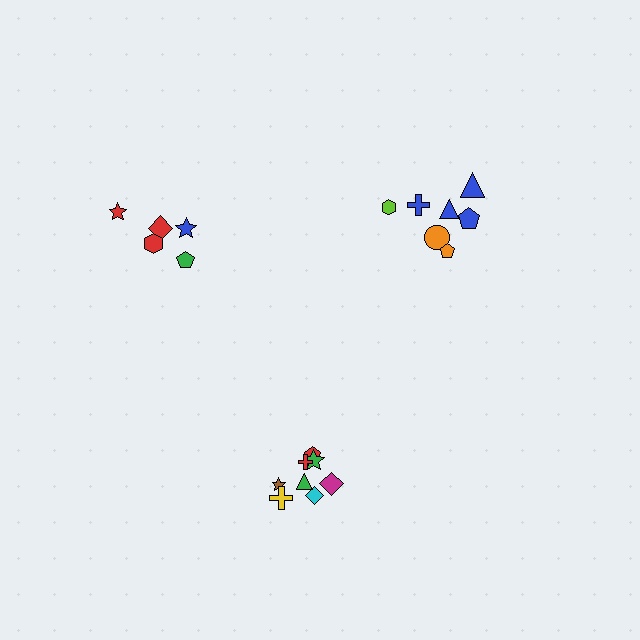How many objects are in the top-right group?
There are 7 objects.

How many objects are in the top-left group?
There are 5 objects.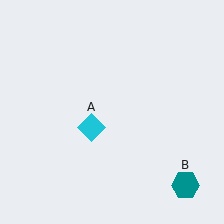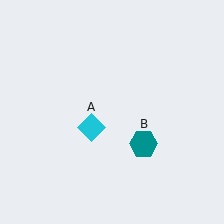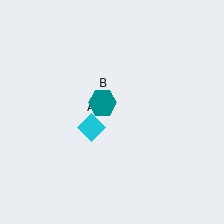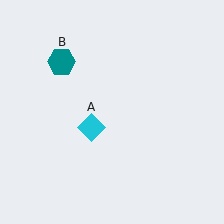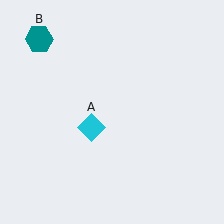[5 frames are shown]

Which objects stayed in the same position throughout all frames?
Cyan diamond (object A) remained stationary.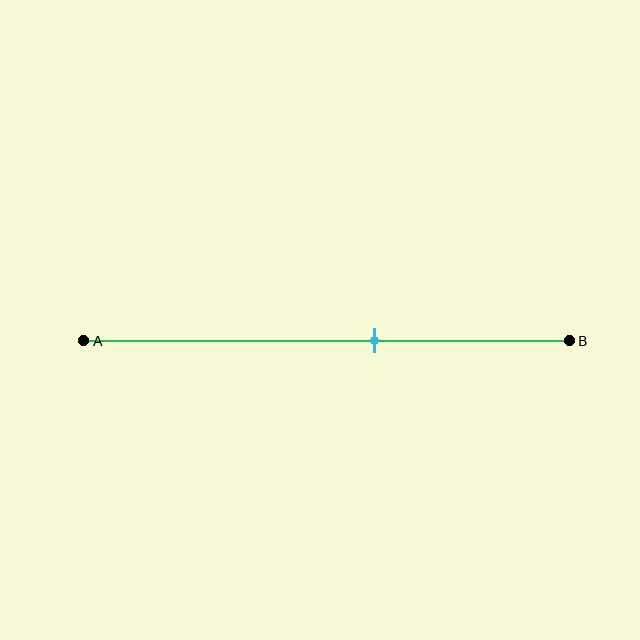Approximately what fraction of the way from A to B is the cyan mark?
The cyan mark is approximately 60% of the way from A to B.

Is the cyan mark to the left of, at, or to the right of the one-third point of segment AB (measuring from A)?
The cyan mark is to the right of the one-third point of segment AB.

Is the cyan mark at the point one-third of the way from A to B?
No, the mark is at about 60% from A, not at the 33% one-third point.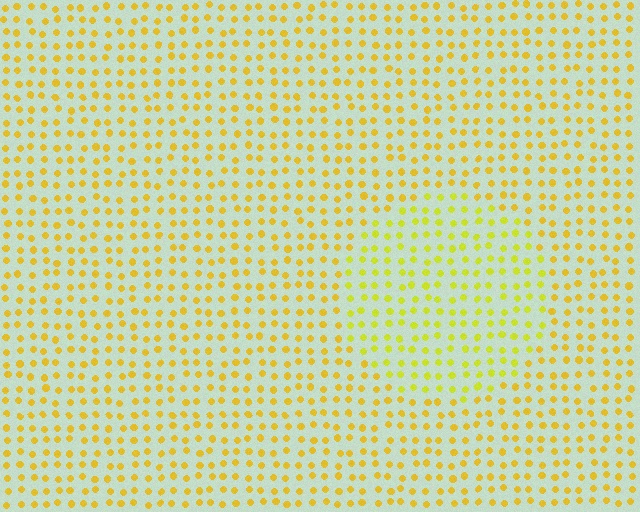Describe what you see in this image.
The image is filled with small yellow elements in a uniform arrangement. A circle-shaped region is visible where the elements are tinted to a slightly different hue, forming a subtle color boundary.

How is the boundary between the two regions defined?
The boundary is defined purely by a slight shift in hue (about 20 degrees). Spacing, size, and orientation are identical on both sides.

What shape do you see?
I see a circle.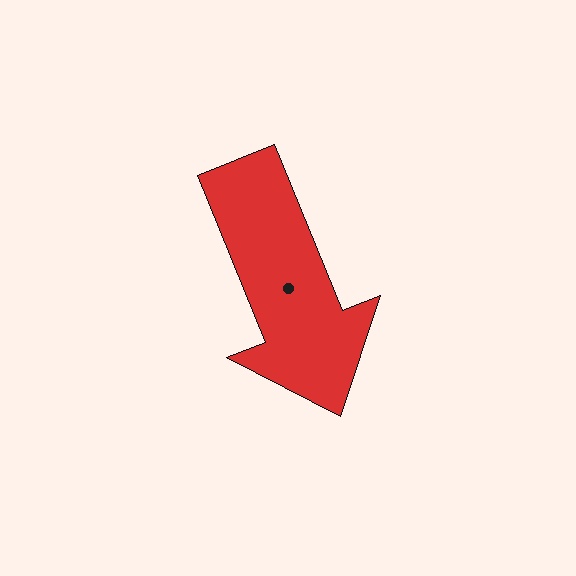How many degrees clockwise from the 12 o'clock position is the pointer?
Approximately 158 degrees.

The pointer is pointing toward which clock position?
Roughly 5 o'clock.